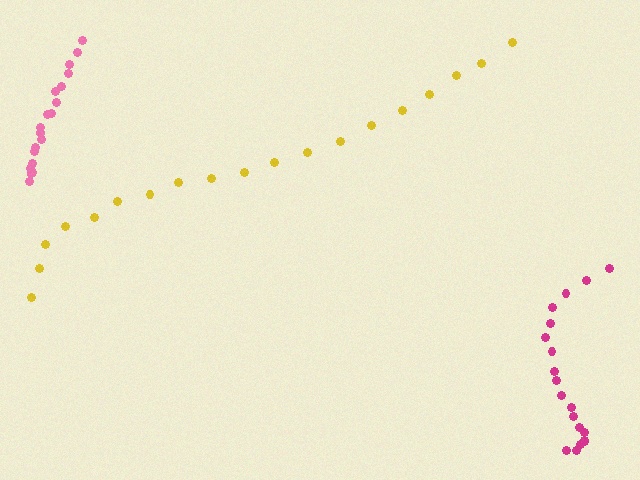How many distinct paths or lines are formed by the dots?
There are 3 distinct paths.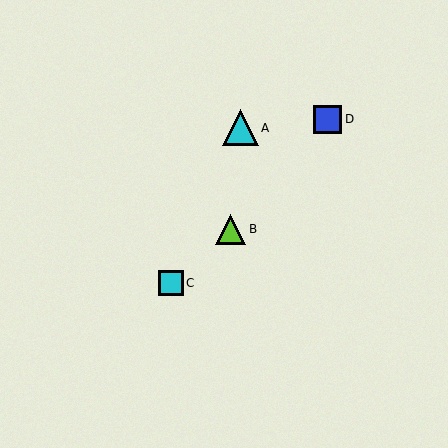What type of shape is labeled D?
Shape D is a blue square.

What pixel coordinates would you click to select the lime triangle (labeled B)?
Click at (231, 229) to select the lime triangle B.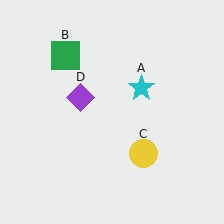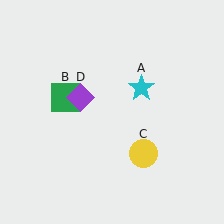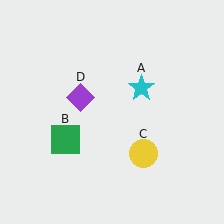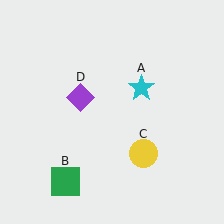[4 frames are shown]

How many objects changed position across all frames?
1 object changed position: green square (object B).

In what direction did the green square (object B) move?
The green square (object B) moved down.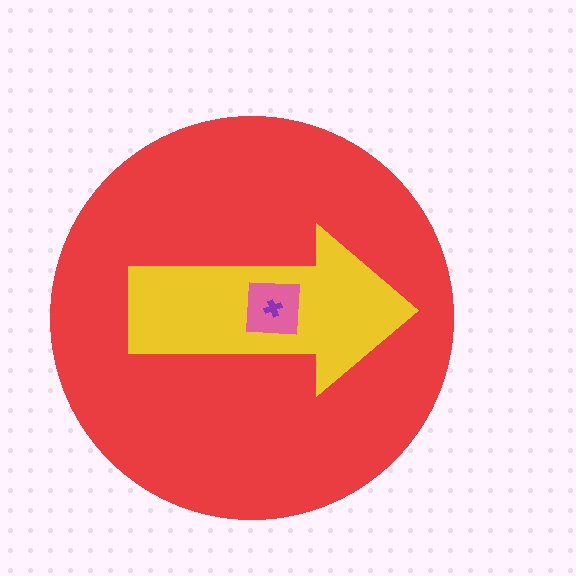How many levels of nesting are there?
4.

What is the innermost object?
The purple cross.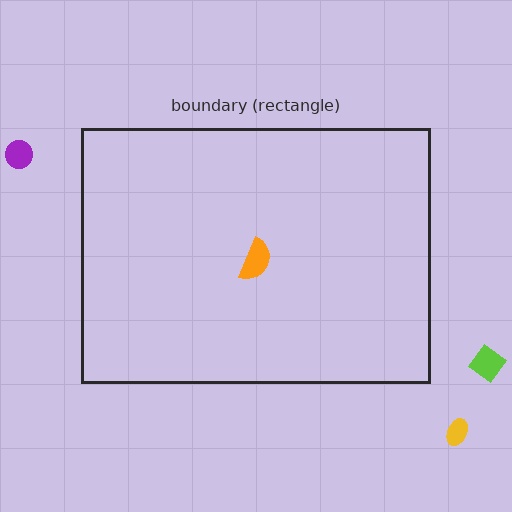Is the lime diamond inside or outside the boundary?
Outside.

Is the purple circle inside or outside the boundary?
Outside.